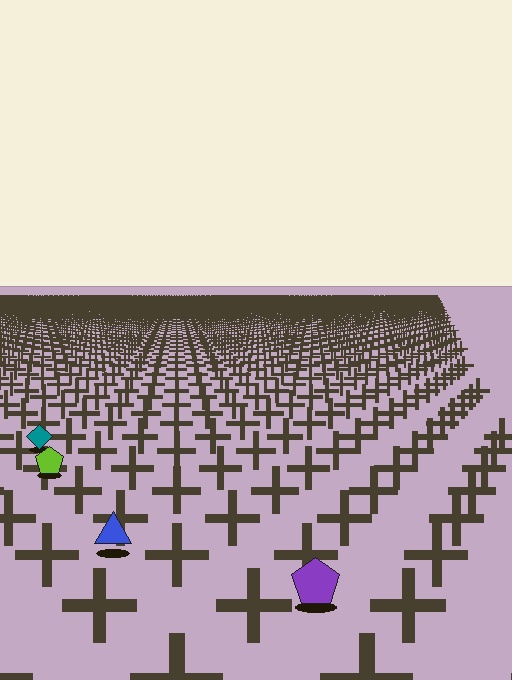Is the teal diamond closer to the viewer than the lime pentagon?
No. The lime pentagon is closer — you can tell from the texture gradient: the ground texture is coarser near it.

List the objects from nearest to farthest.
From nearest to farthest: the purple pentagon, the blue triangle, the lime pentagon, the teal diamond.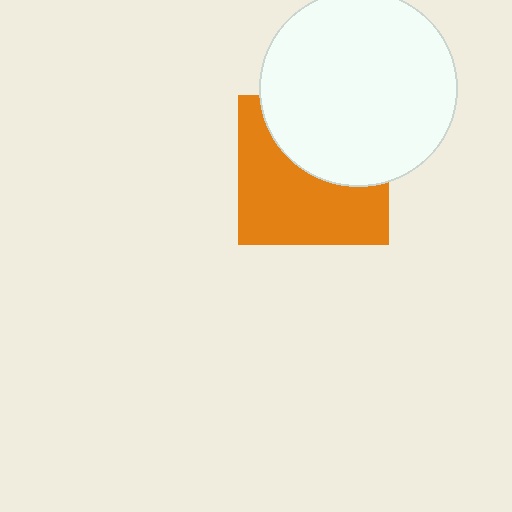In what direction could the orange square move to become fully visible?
The orange square could move down. That would shift it out from behind the white circle entirely.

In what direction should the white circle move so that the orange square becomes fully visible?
The white circle should move up. That is the shortest direction to clear the overlap and leave the orange square fully visible.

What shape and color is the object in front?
The object in front is a white circle.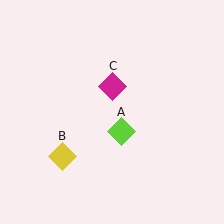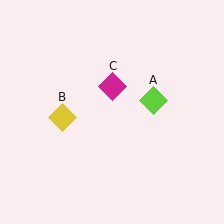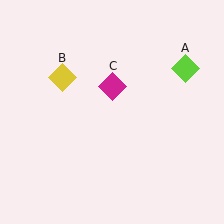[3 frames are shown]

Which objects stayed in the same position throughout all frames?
Magenta diamond (object C) remained stationary.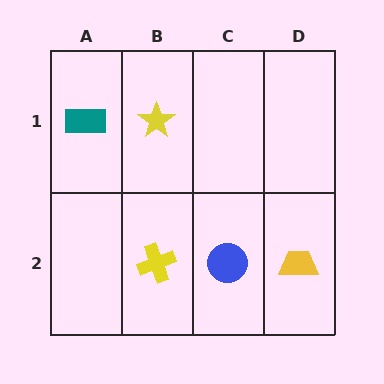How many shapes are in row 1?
2 shapes.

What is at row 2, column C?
A blue circle.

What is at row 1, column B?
A yellow star.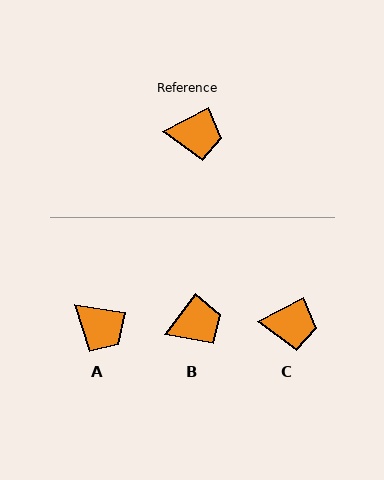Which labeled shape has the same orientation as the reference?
C.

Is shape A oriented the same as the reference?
No, it is off by about 36 degrees.